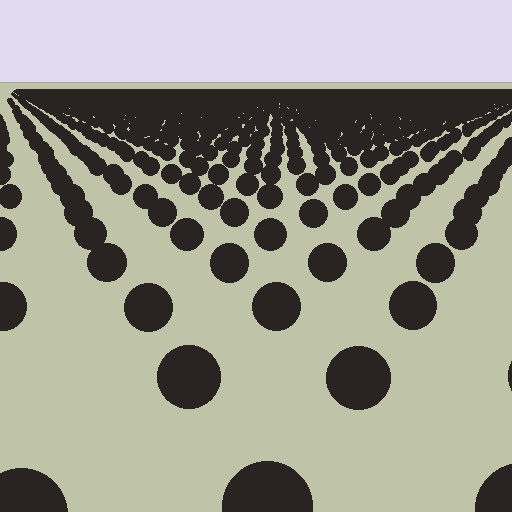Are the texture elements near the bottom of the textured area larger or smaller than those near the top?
Larger. Near the bottom, elements are closer to the viewer and appear at a bigger on-screen size.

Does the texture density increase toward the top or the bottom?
Density increases toward the top.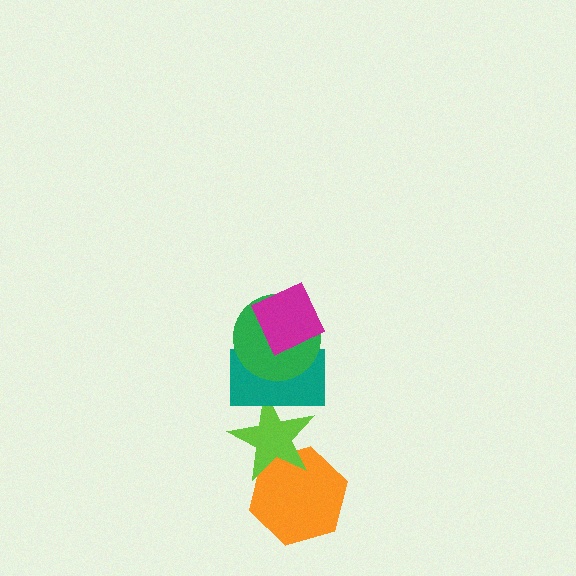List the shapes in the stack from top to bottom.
From top to bottom: the magenta diamond, the green circle, the teal rectangle, the lime star, the orange hexagon.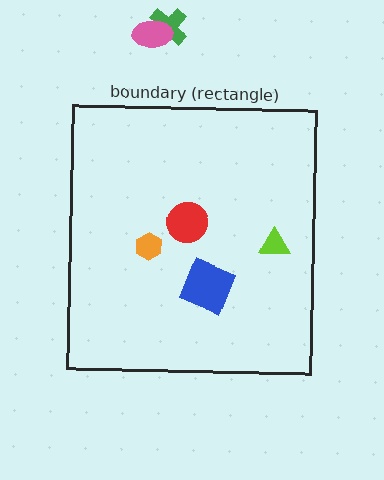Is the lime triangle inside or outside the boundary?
Inside.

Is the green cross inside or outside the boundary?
Outside.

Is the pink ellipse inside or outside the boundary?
Outside.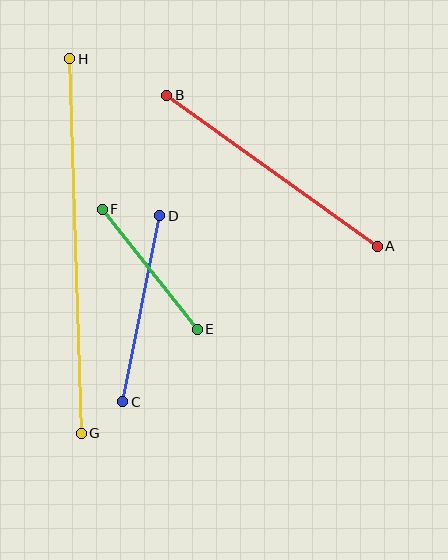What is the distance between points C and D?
The distance is approximately 190 pixels.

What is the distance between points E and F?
The distance is approximately 153 pixels.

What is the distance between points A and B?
The distance is approximately 259 pixels.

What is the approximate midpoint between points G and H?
The midpoint is at approximately (75, 246) pixels.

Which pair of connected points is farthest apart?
Points G and H are farthest apart.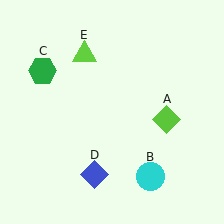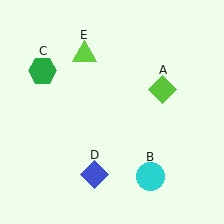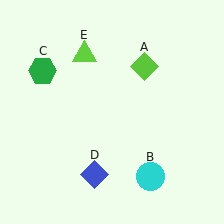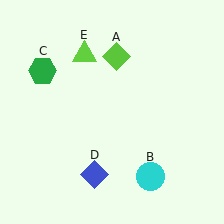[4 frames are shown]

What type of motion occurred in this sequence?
The lime diamond (object A) rotated counterclockwise around the center of the scene.